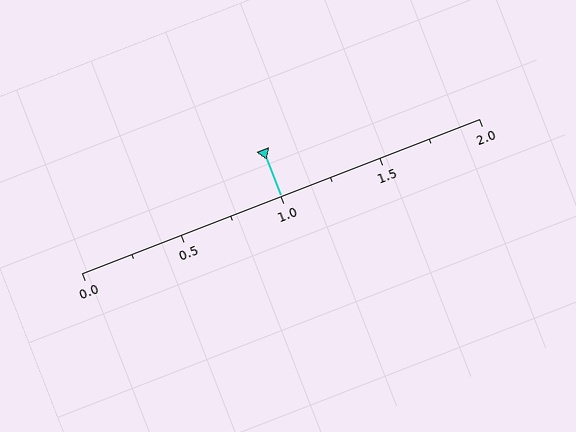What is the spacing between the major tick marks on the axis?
The major ticks are spaced 0.5 apart.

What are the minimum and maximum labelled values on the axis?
The axis runs from 0.0 to 2.0.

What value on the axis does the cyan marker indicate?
The marker indicates approximately 1.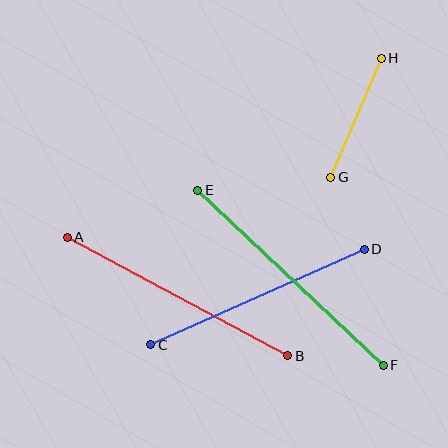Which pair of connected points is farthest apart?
Points E and F are farthest apart.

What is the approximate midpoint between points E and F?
The midpoint is at approximately (290, 278) pixels.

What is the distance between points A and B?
The distance is approximately 250 pixels.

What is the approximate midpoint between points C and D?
The midpoint is at approximately (257, 297) pixels.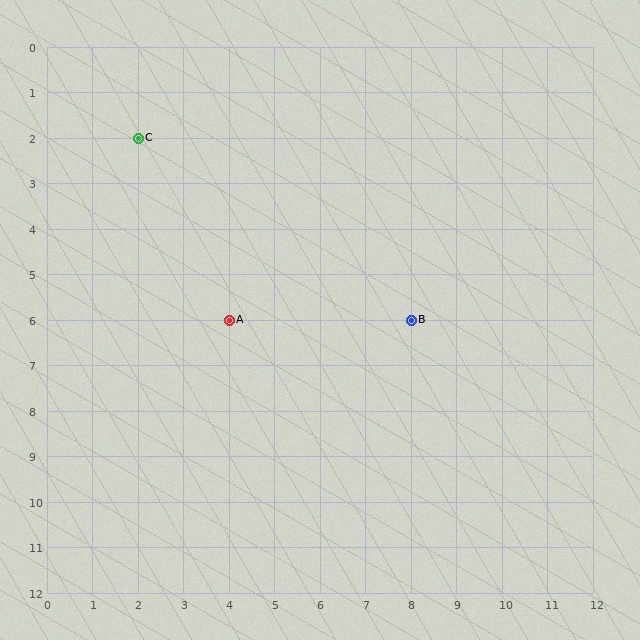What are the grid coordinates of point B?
Point B is at grid coordinates (8, 6).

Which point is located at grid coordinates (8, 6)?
Point B is at (8, 6).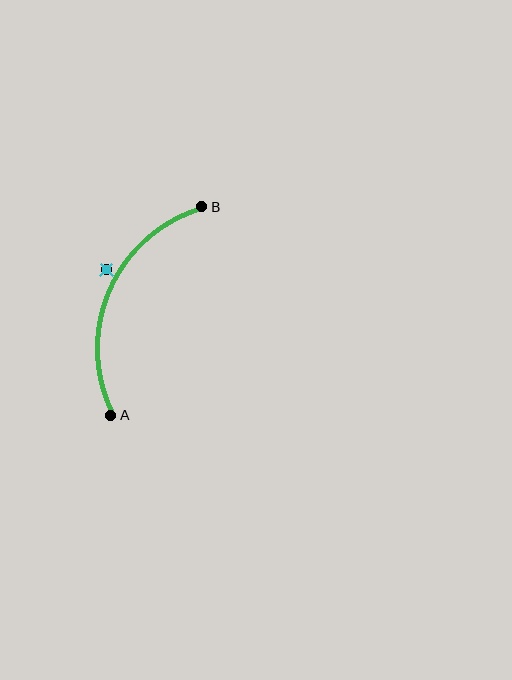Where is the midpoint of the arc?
The arc midpoint is the point on the curve farthest from the straight line joining A and B. It sits to the left of that line.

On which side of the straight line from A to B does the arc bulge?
The arc bulges to the left of the straight line connecting A and B.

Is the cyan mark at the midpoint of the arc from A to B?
No — the cyan mark does not lie on the arc at all. It sits slightly outside the curve.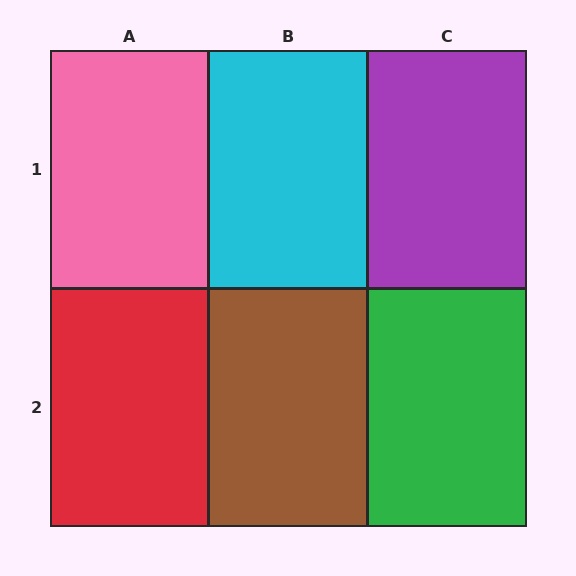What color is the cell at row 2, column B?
Brown.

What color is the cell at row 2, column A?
Red.